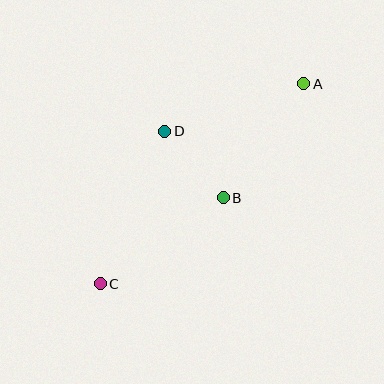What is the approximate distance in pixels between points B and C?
The distance between B and C is approximately 150 pixels.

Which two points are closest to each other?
Points B and D are closest to each other.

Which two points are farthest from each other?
Points A and C are farthest from each other.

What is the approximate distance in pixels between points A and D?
The distance between A and D is approximately 147 pixels.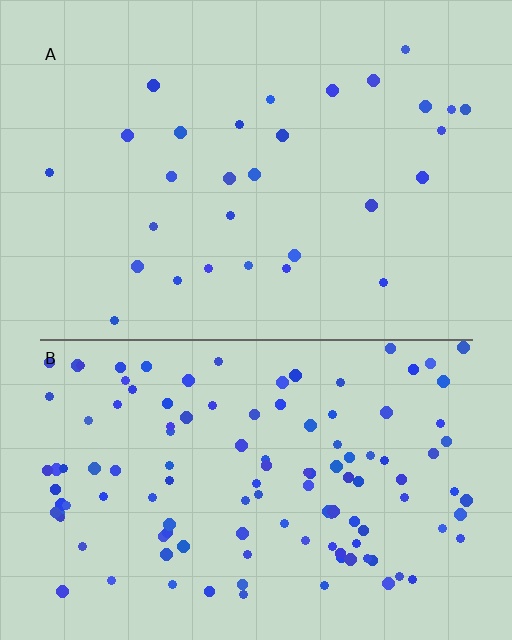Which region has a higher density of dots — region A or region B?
B (the bottom).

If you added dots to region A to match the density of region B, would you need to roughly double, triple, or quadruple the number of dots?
Approximately quadruple.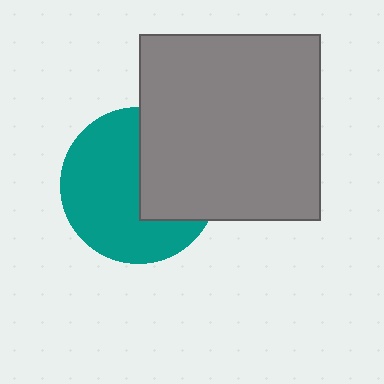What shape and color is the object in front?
The object in front is a gray rectangle.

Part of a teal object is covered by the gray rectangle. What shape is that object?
It is a circle.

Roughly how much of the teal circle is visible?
About half of it is visible (roughly 61%).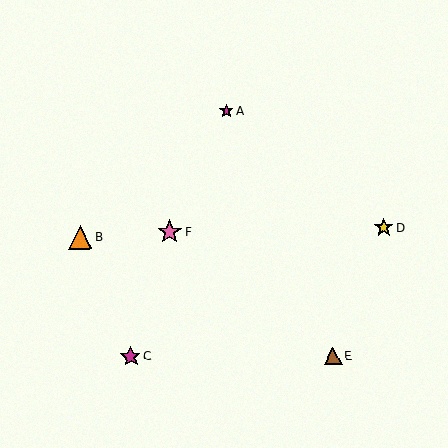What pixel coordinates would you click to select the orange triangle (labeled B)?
Click at (80, 237) to select the orange triangle B.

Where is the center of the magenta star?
The center of the magenta star is at (131, 356).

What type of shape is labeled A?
Shape A is a magenta star.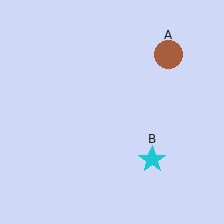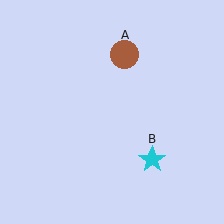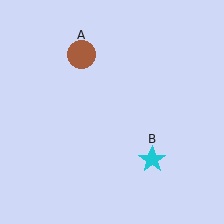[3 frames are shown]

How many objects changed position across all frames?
1 object changed position: brown circle (object A).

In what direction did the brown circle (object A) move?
The brown circle (object A) moved left.